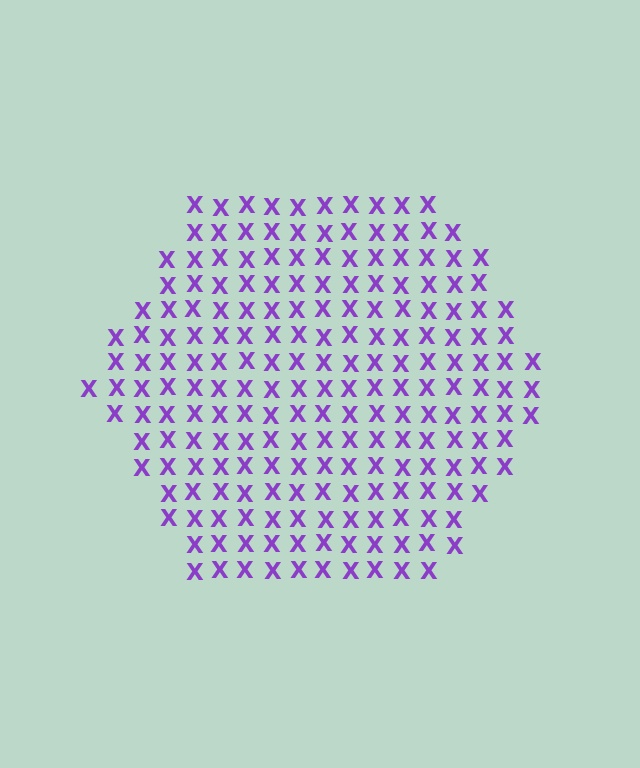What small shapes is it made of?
It is made of small letter X's.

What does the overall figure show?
The overall figure shows a hexagon.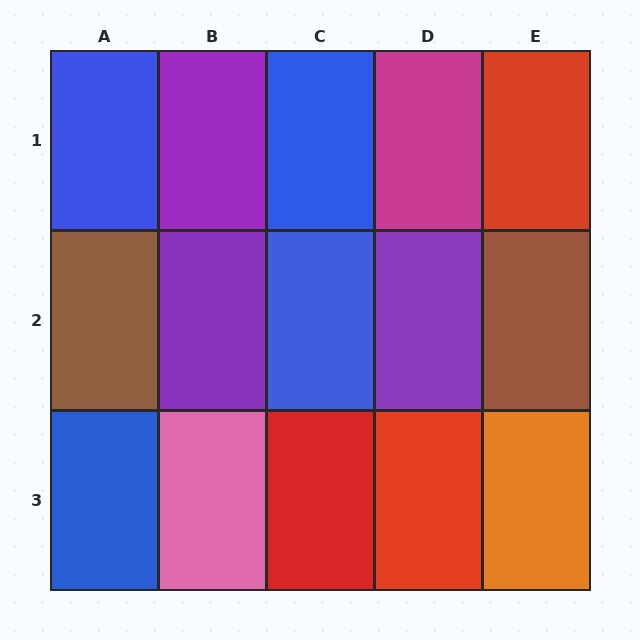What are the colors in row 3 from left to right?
Blue, pink, red, red, orange.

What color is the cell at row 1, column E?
Red.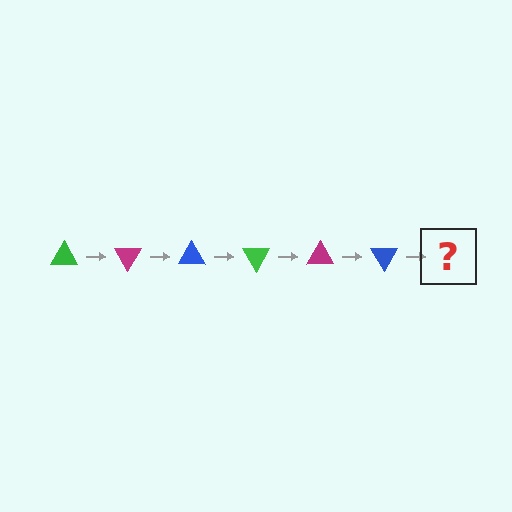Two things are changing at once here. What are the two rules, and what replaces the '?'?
The two rules are that it rotates 60 degrees each step and the color cycles through green, magenta, and blue. The '?' should be a green triangle, rotated 360 degrees from the start.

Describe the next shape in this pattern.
It should be a green triangle, rotated 360 degrees from the start.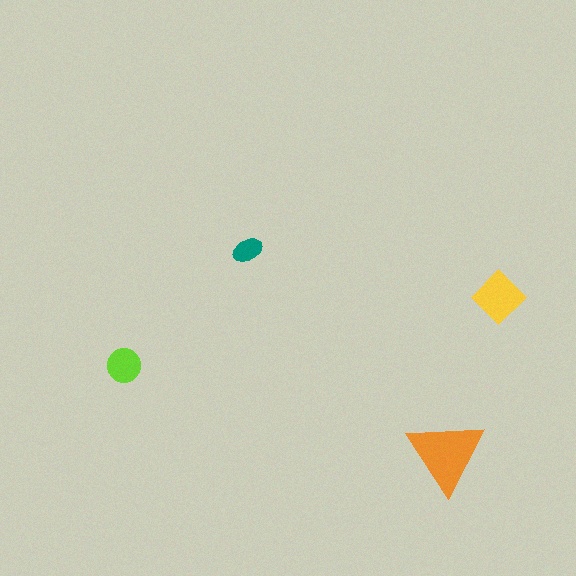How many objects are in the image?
There are 4 objects in the image.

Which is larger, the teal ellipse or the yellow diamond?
The yellow diamond.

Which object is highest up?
The teal ellipse is topmost.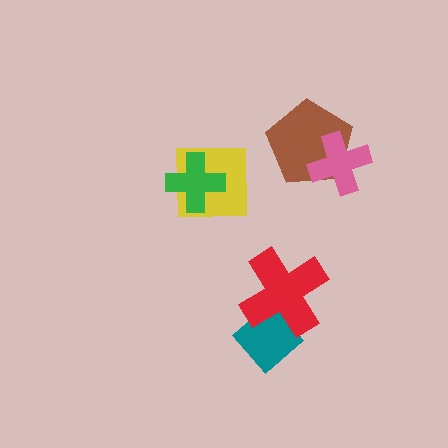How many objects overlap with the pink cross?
1 object overlaps with the pink cross.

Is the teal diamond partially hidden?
Yes, it is partially covered by another shape.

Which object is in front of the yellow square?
The green cross is in front of the yellow square.